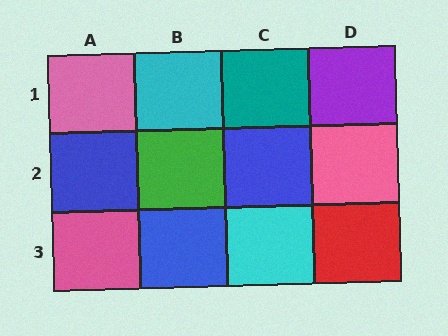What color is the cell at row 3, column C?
Cyan.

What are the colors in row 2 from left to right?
Blue, green, blue, pink.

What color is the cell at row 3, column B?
Blue.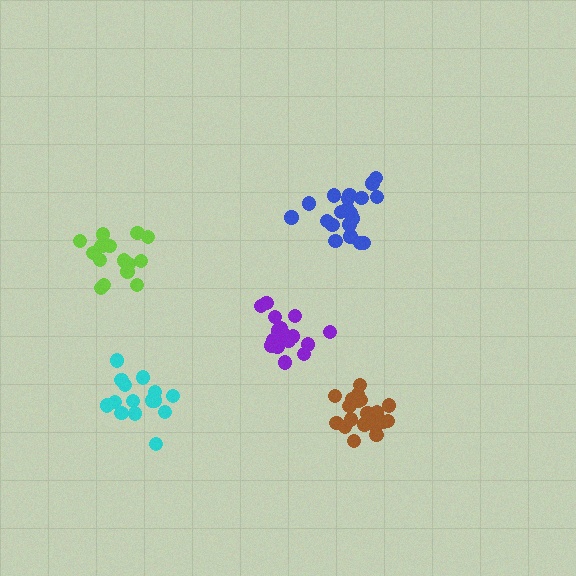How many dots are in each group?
Group 1: 16 dots, Group 2: 16 dots, Group 3: 20 dots, Group 4: 20 dots, Group 5: 16 dots (88 total).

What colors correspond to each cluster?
The clusters are colored: lime, cyan, brown, blue, purple.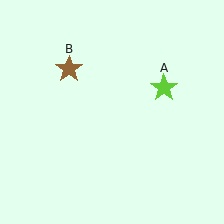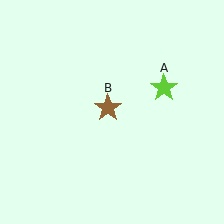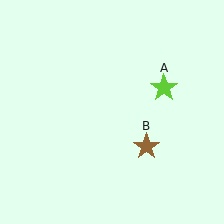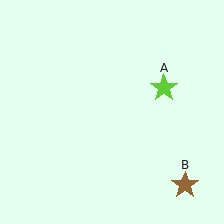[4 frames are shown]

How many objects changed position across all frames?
1 object changed position: brown star (object B).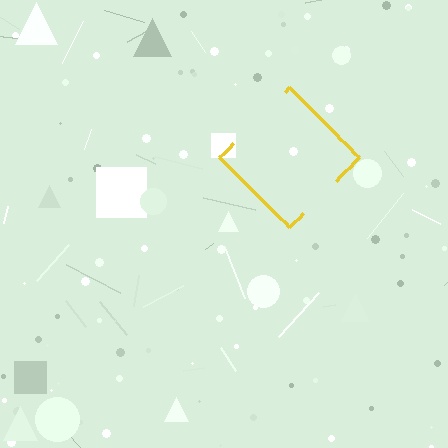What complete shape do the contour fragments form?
The contour fragments form a diamond.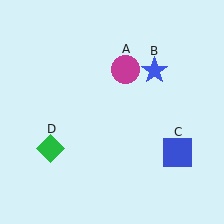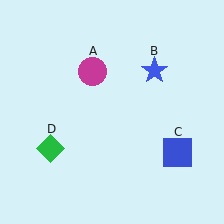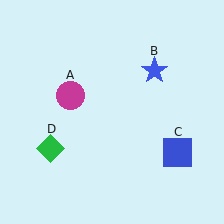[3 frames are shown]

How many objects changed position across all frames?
1 object changed position: magenta circle (object A).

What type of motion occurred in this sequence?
The magenta circle (object A) rotated counterclockwise around the center of the scene.